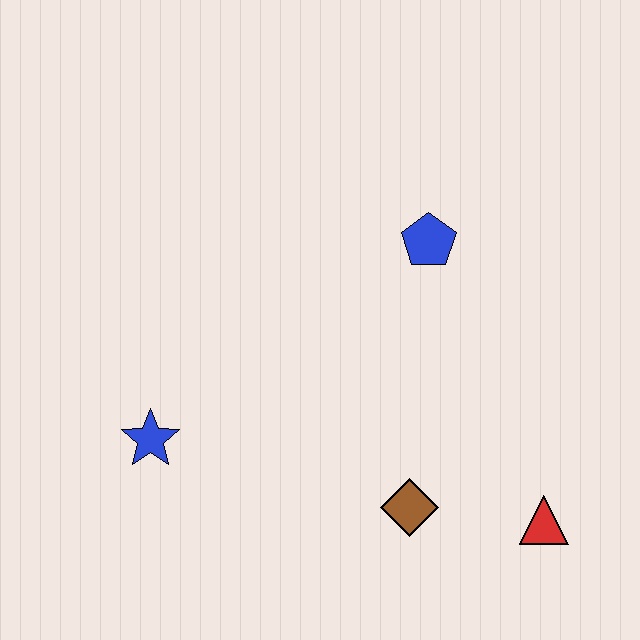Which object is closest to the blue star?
The brown diamond is closest to the blue star.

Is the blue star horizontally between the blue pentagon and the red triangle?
No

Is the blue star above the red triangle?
Yes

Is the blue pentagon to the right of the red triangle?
No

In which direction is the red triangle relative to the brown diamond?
The red triangle is to the right of the brown diamond.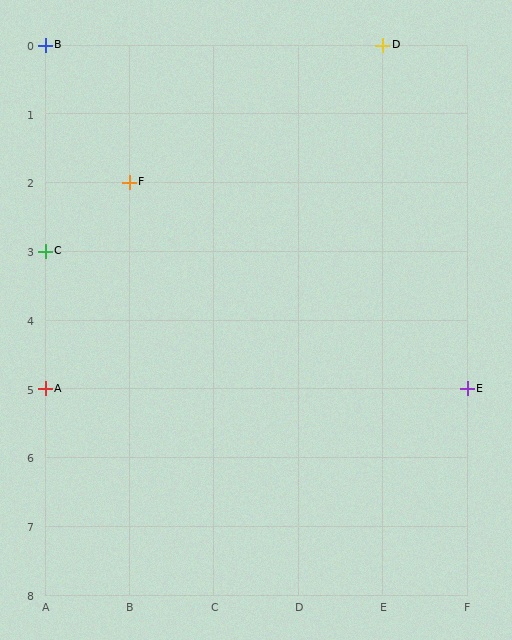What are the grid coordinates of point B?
Point B is at grid coordinates (A, 0).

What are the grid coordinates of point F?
Point F is at grid coordinates (B, 2).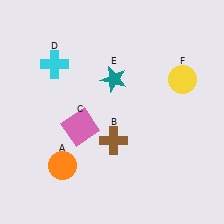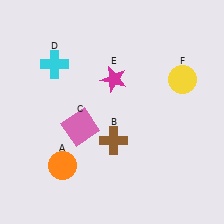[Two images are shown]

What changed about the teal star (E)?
In Image 1, E is teal. In Image 2, it changed to magenta.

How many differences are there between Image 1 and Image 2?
There is 1 difference between the two images.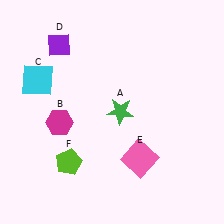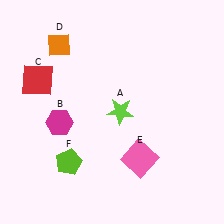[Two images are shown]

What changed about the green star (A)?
In Image 1, A is green. In Image 2, it changed to lime.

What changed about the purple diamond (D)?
In Image 1, D is purple. In Image 2, it changed to orange.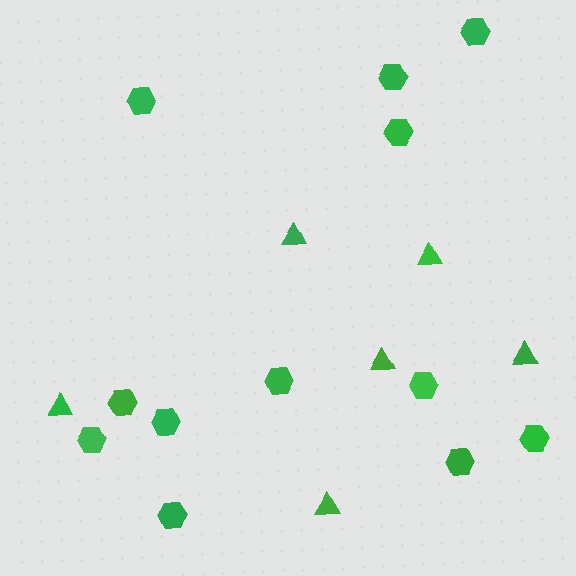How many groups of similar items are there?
There are 2 groups: one group of triangles (6) and one group of hexagons (12).